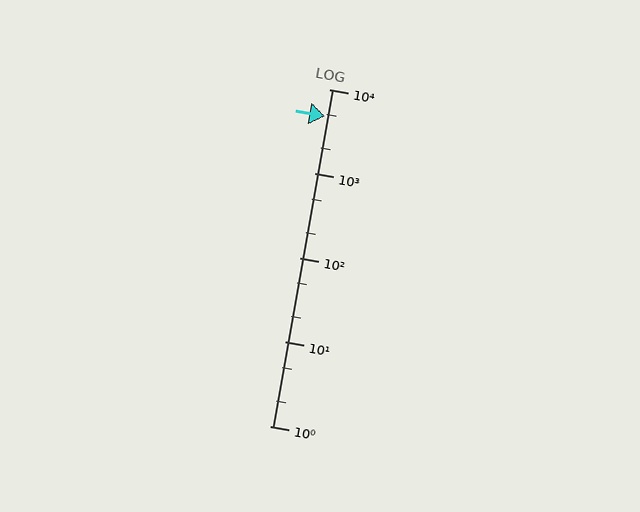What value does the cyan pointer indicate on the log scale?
The pointer indicates approximately 4800.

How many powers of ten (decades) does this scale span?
The scale spans 4 decades, from 1 to 10000.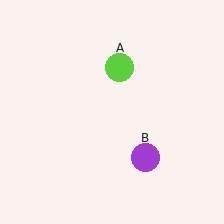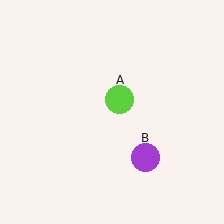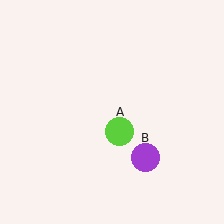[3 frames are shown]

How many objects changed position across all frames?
1 object changed position: lime circle (object A).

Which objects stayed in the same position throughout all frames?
Purple circle (object B) remained stationary.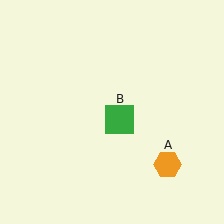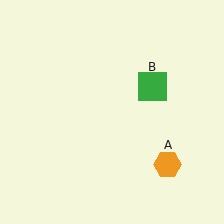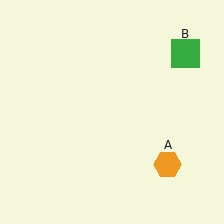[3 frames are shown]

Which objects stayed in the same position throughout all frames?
Orange hexagon (object A) remained stationary.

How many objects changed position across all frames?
1 object changed position: green square (object B).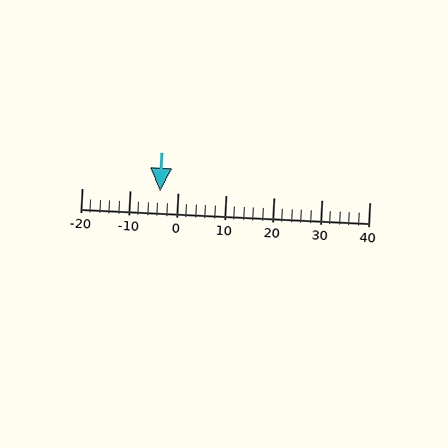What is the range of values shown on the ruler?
The ruler shows values from -20 to 40.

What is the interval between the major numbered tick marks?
The major tick marks are spaced 10 units apart.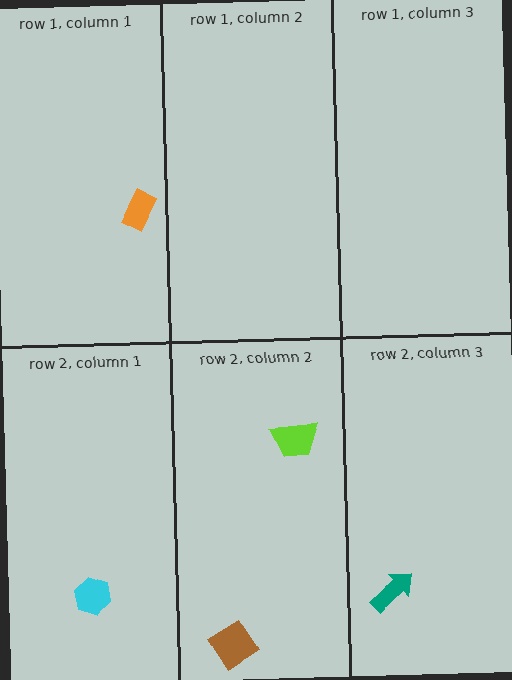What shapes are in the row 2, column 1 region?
The cyan hexagon.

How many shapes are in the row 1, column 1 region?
1.